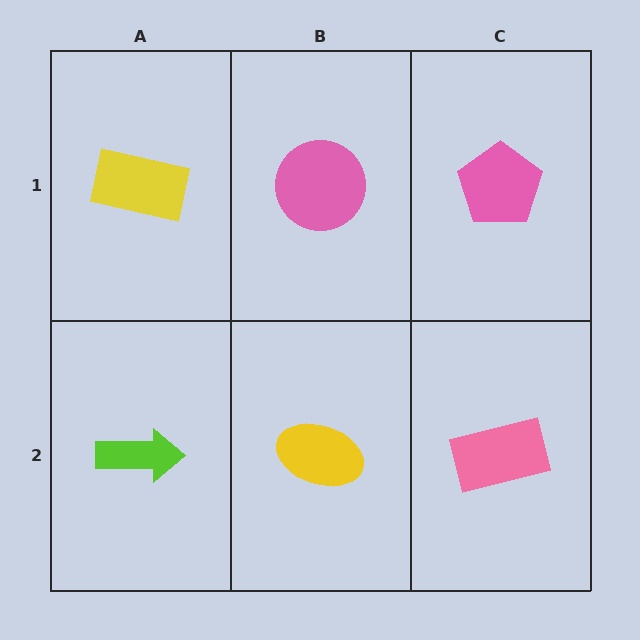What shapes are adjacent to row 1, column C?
A pink rectangle (row 2, column C), a pink circle (row 1, column B).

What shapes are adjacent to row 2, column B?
A pink circle (row 1, column B), a lime arrow (row 2, column A), a pink rectangle (row 2, column C).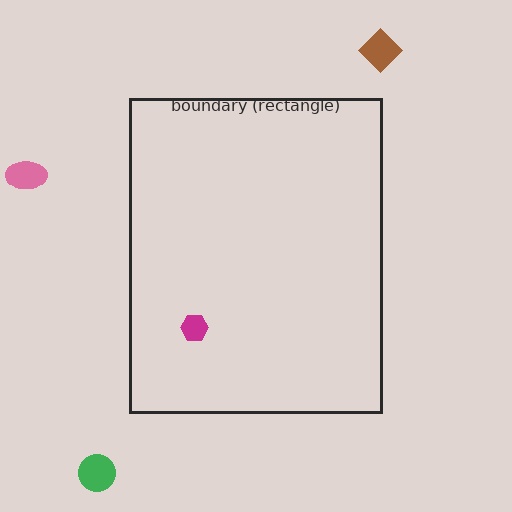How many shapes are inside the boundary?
1 inside, 3 outside.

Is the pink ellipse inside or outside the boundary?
Outside.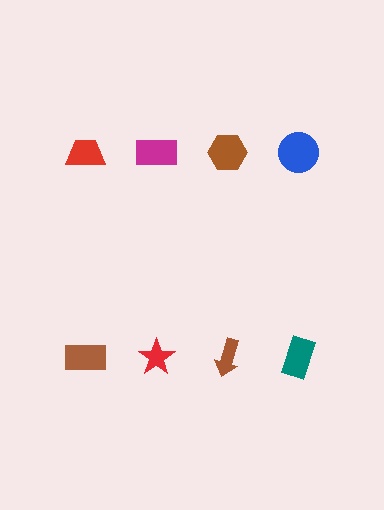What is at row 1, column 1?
A red trapezoid.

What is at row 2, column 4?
A teal rectangle.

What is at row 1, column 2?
A magenta rectangle.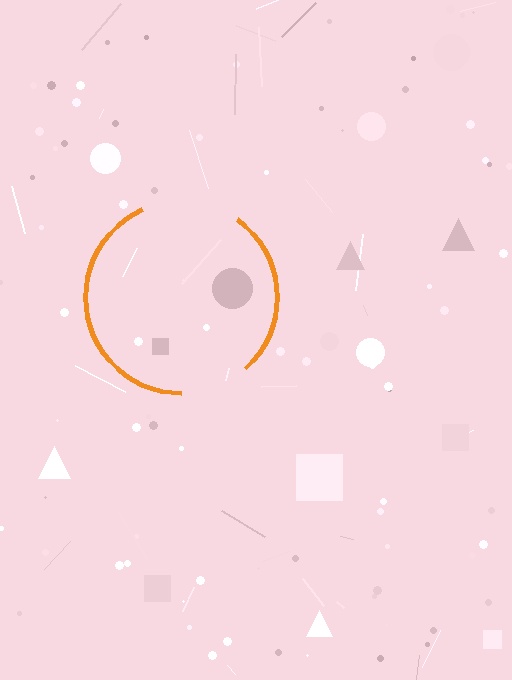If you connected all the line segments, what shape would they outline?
They would outline a circle.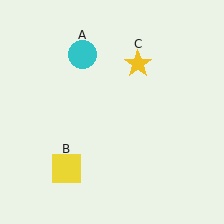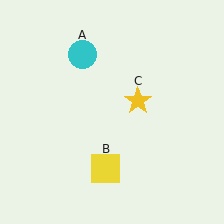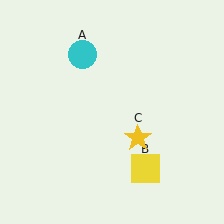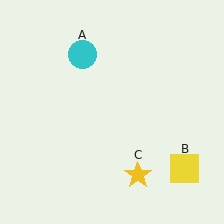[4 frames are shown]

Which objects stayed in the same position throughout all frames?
Cyan circle (object A) remained stationary.